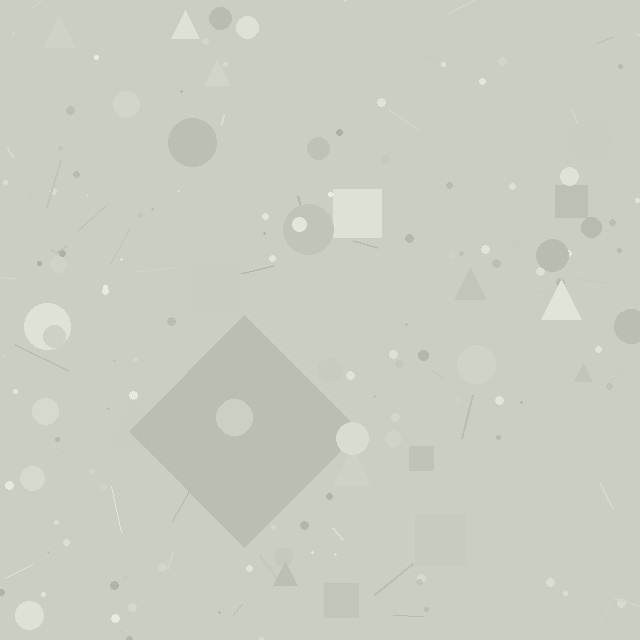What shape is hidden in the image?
A diamond is hidden in the image.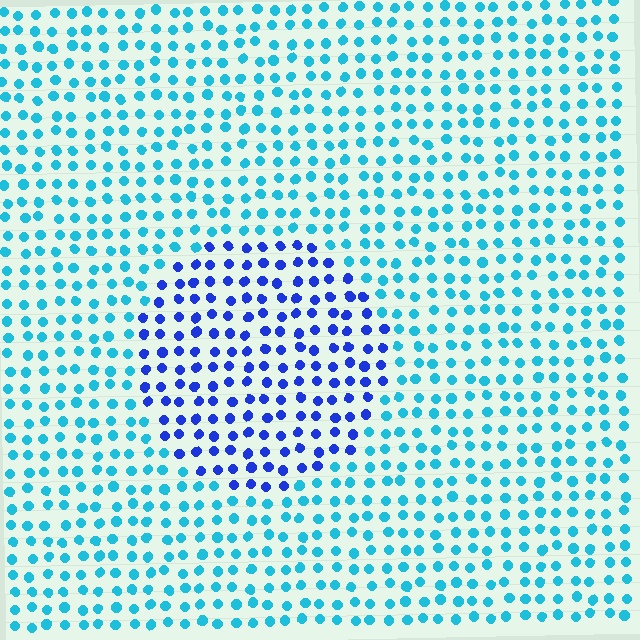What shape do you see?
I see a circle.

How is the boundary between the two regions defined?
The boundary is defined purely by a slight shift in hue (about 43 degrees). Spacing, size, and orientation are identical on both sides.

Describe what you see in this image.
The image is filled with small cyan elements in a uniform arrangement. A circle-shaped region is visible where the elements are tinted to a slightly different hue, forming a subtle color boundary.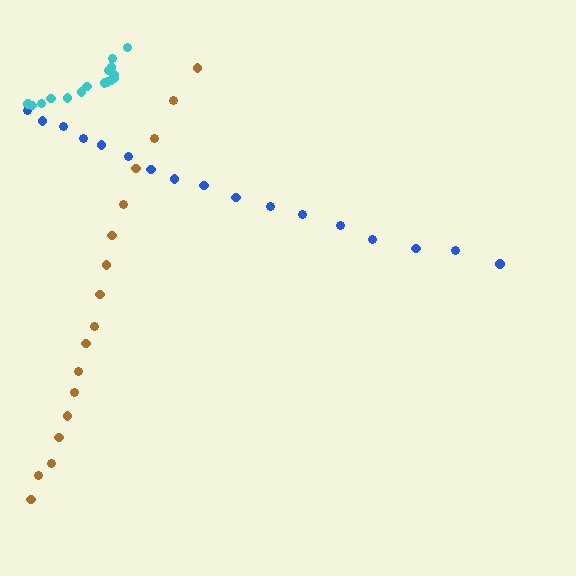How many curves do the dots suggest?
There are 3 distinct paths.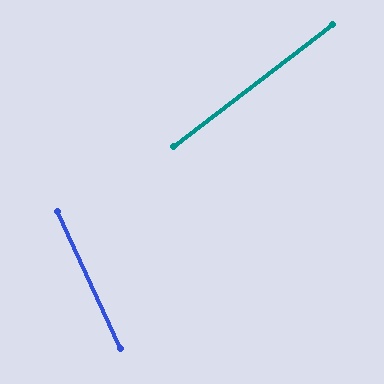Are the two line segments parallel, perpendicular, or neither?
Neither parallel nor perpendicular — they differ by about 77°.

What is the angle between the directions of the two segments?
Approximately 77 degrees.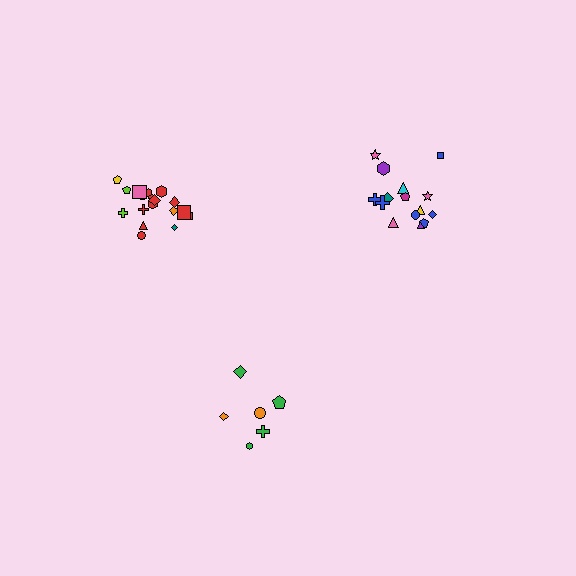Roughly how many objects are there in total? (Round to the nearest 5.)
Roughly 40 objects in total.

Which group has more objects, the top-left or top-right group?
The top-left group.